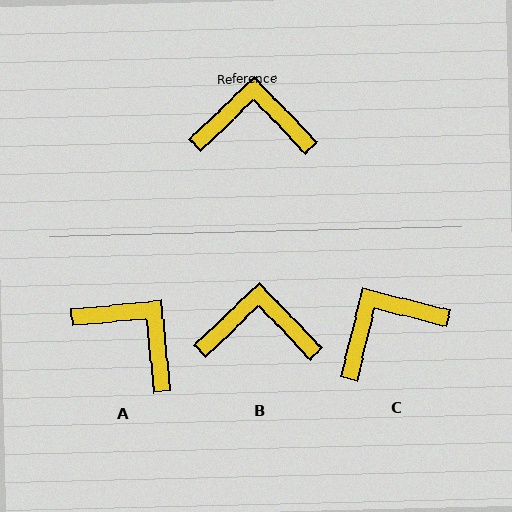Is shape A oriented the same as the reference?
No, it is off by about 38 degrees.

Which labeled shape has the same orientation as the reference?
B.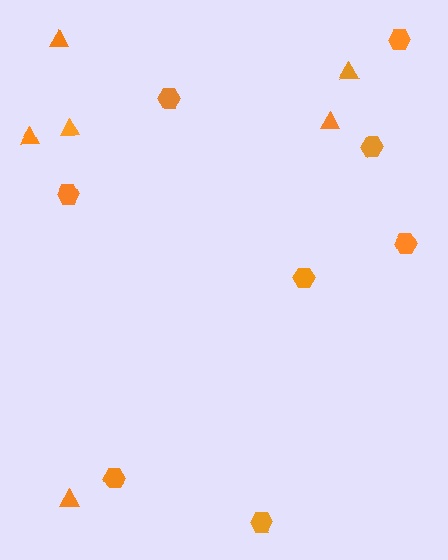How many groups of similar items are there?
There are 2 groups: one group of triangles (6) and one group of hexagons (8).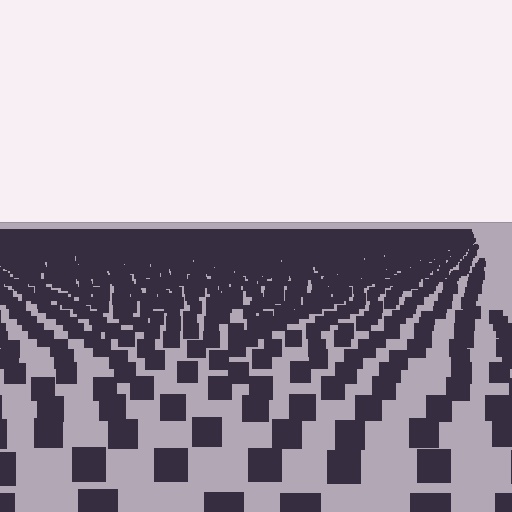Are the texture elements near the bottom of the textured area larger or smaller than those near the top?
Larger. Near the bottom, elements are closer to the viewer and appear at a bigger on-screen size.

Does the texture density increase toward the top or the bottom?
Density increases toward the top.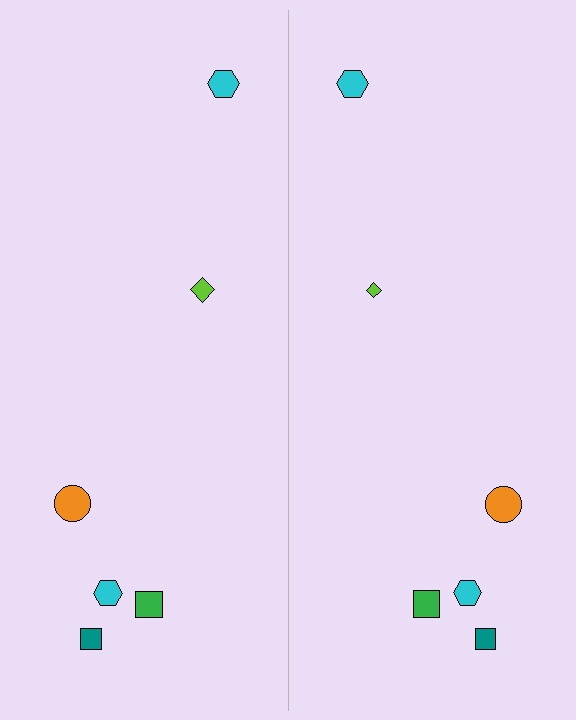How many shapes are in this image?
There are 12 shapes in this image.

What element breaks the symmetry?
The lime diamond on the right side has a different size than its mirror counterpart.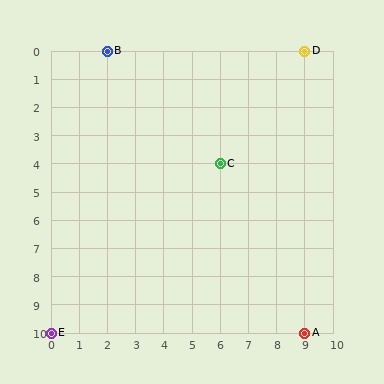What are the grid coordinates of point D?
Point D is at grid coordinates (9, 0).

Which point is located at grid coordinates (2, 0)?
Point B is at (2, 0).